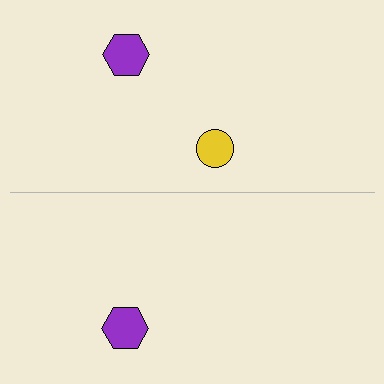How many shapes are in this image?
There are 3 shapes in this image.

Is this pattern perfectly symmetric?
No, the pattern is not perfectly symmetric. A yellow circle is missing from the bottom side.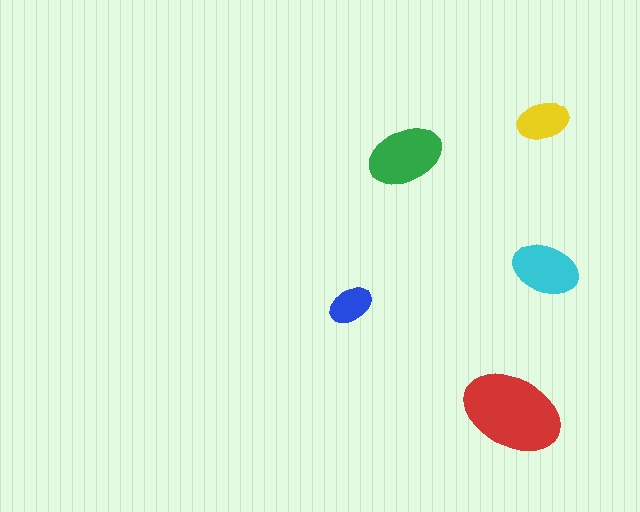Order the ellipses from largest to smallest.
the red one, the green one, the cyan one, the yellow one, the blue one.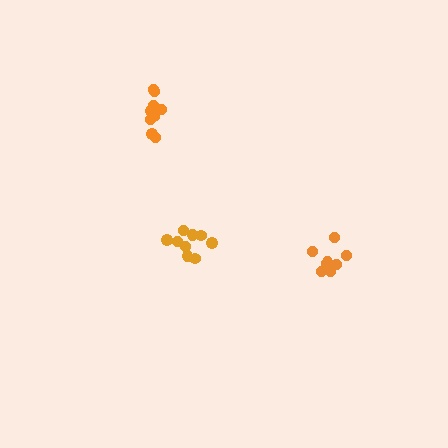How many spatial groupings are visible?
There are 3 spatial groupings.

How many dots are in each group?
Group 1: 9 dots, Group 2: 9 dots, Group 3: 9 dots (27 total).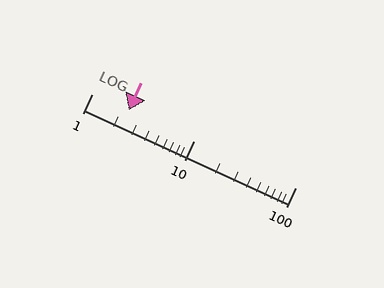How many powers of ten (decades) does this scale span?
The scale spans 2 decades, from 1 to 100.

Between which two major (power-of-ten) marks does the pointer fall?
The pointer is between 1 and 10.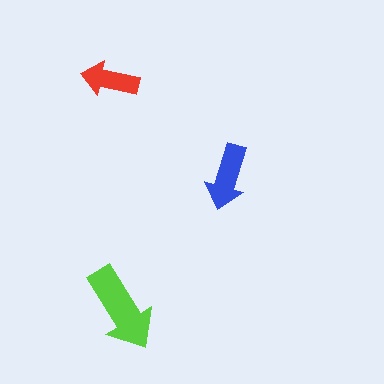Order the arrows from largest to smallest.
the lime one, the blue one, the red one.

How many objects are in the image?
There are 3 objects in the image.